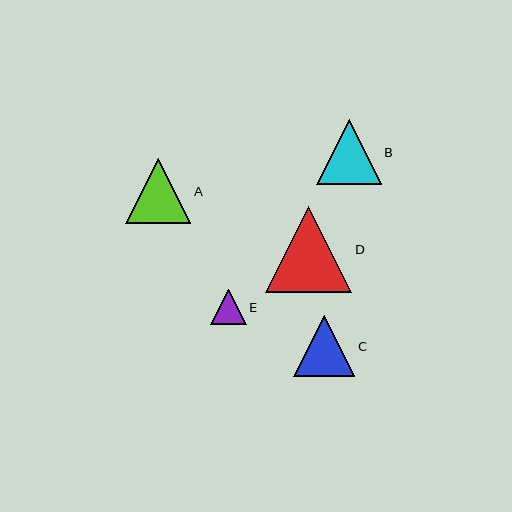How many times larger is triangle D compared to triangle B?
Triangle D is approximately 1.3 times the size of triangle B.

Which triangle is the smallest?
Triangle E is the smallest with a size of approximately 35 pixels.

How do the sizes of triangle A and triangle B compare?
Triangle A and triangle B are approximately the same size.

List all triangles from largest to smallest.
From largest to smallest: D, A, B, C, E.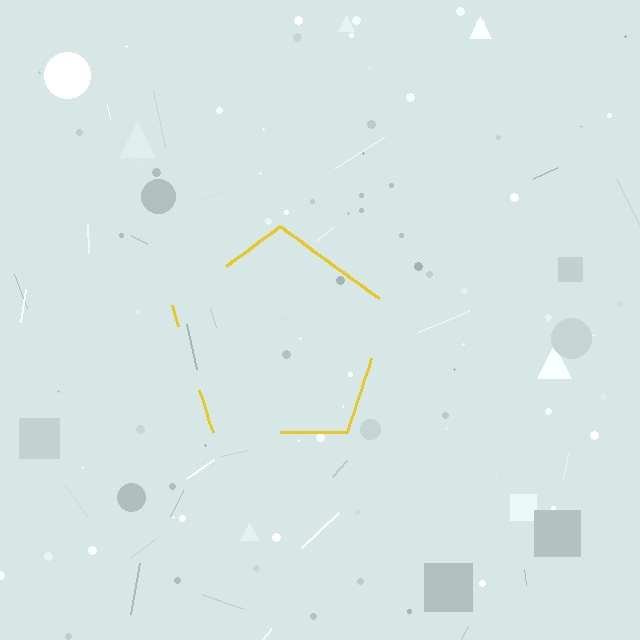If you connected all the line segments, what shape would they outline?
They would outline a pentagon.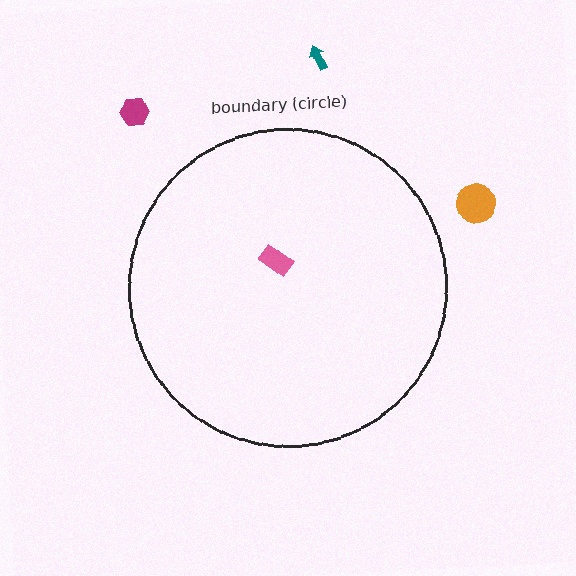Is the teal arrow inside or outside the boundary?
Outside.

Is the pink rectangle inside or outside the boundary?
Inside.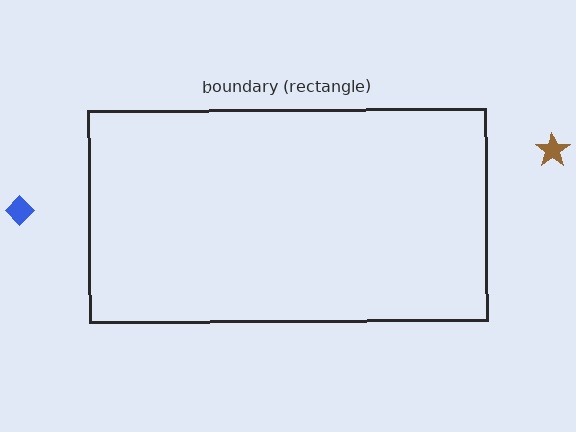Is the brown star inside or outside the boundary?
Outside.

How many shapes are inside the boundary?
0 inside, 2 outside.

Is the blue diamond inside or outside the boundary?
Outside.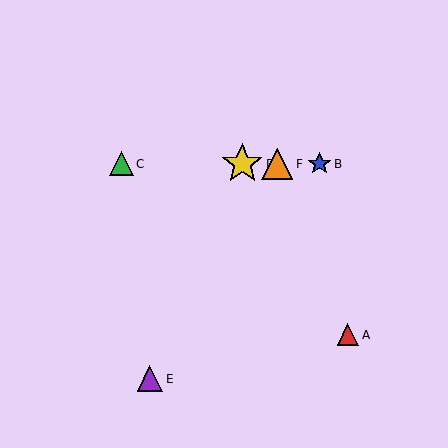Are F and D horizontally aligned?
Yes, both are at y≈164.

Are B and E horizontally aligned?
No, B is at y≈164 and E is at y≈379.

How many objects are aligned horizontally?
4 objects (B, C, D, F) are aligned horizontally.